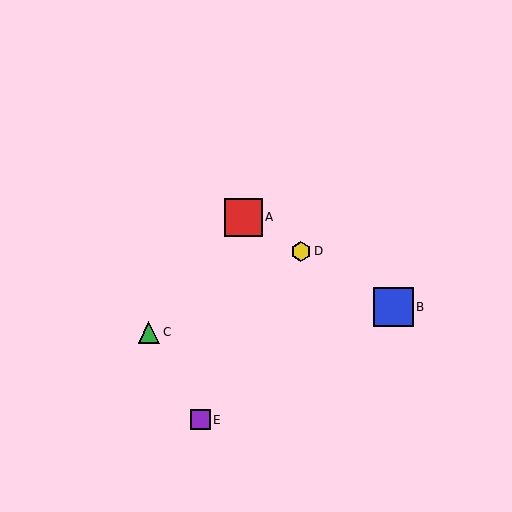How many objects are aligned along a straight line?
3 objects (A, B, D) are aligned along a straight line.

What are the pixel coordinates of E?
Object E is at (200, 420).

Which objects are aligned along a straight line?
Objects A, B, D are aligned along a straight line.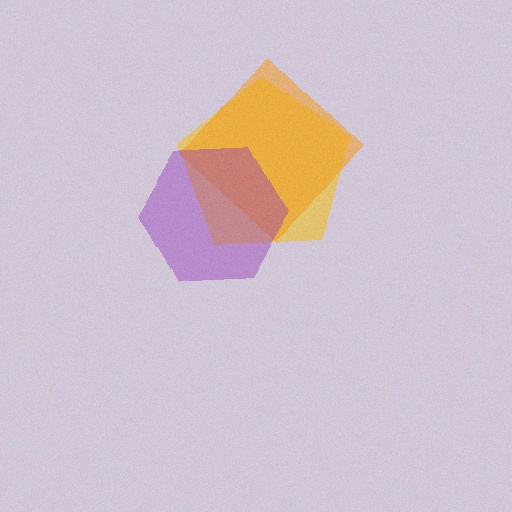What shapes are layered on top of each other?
The layered shapes are: a yellow pentagon, an orange diamond, a purple hexagon.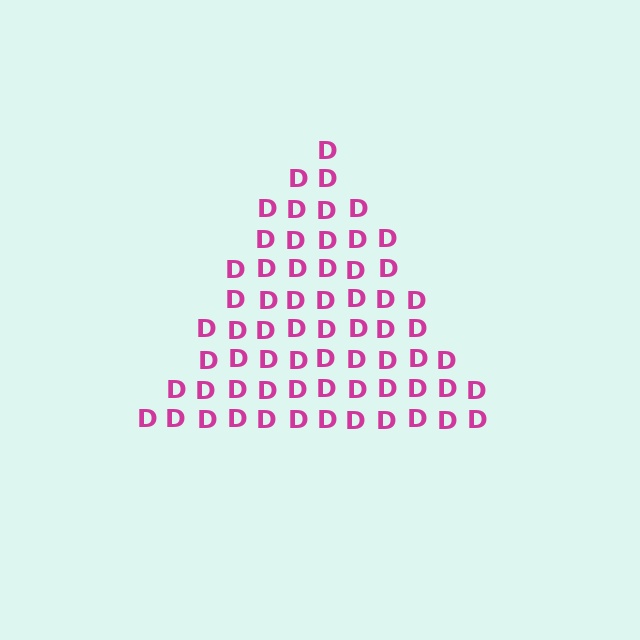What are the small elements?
The small elements are letter D's.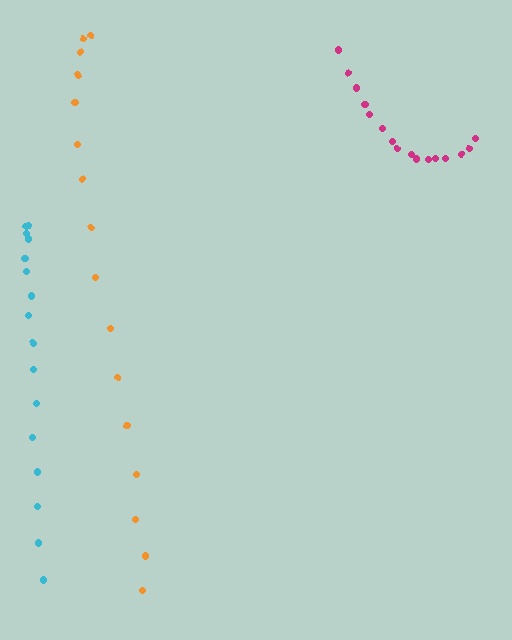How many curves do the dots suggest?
There are 3 distinct paths.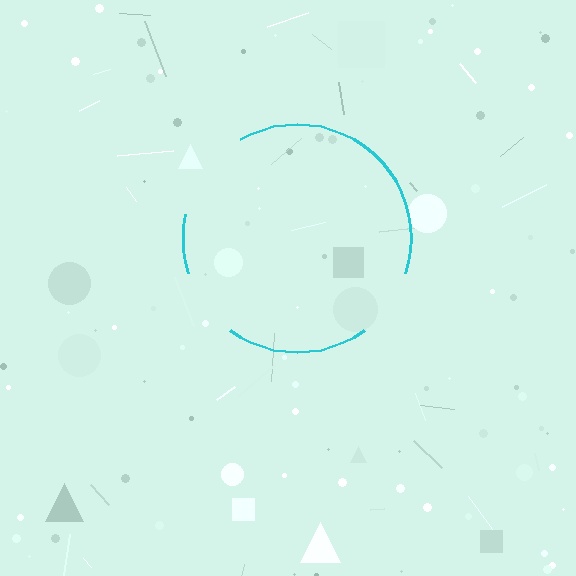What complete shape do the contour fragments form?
The contour fragments form a circle.